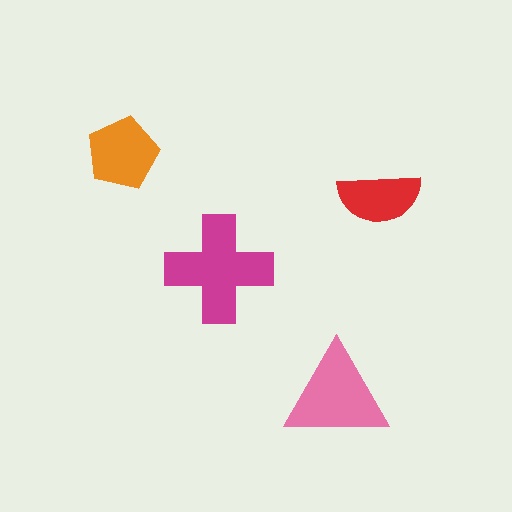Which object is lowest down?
The pink triangle is bottommost.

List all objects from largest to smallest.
The magenta cross, the pink triangle, the orange pentagon, the red semicircle.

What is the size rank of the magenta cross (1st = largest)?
1st.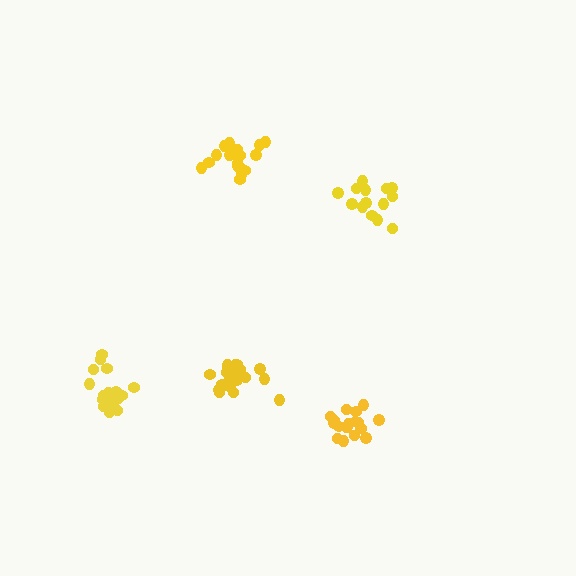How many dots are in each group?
Group 1: 14 dots, Group 2: 18 dots, Group 3: 20 dots, Group 4: 18 dots, Group 5: 20 dots (90 total).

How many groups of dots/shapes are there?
There are 5 groups.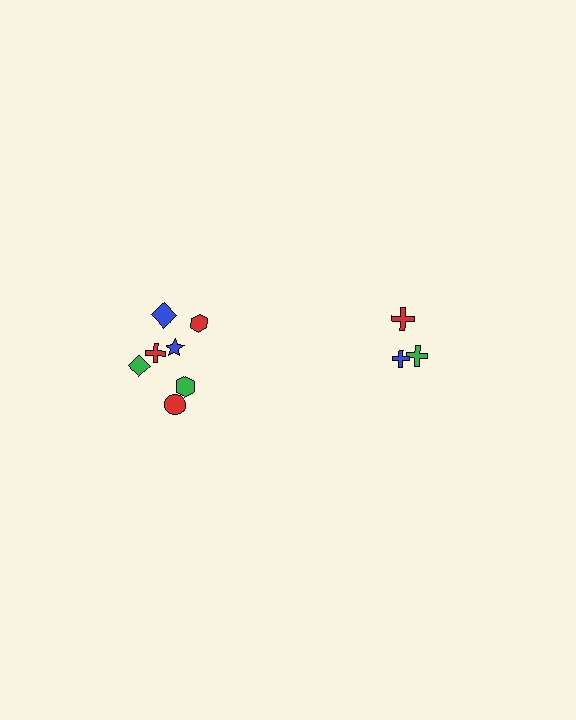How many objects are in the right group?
There are 3 objects.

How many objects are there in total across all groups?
There are 10 objects.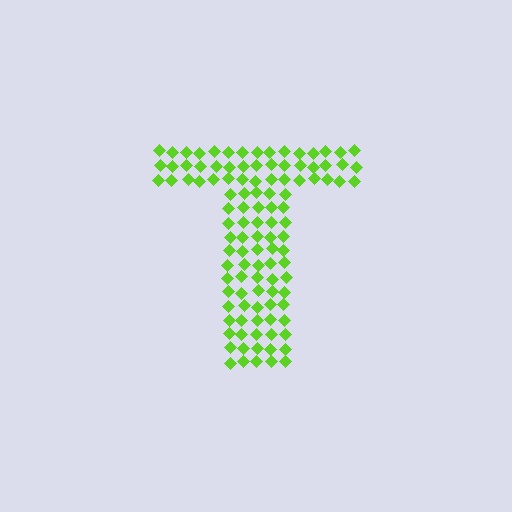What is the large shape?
The large shape is the letter T.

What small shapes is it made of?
It is made of small diamonds.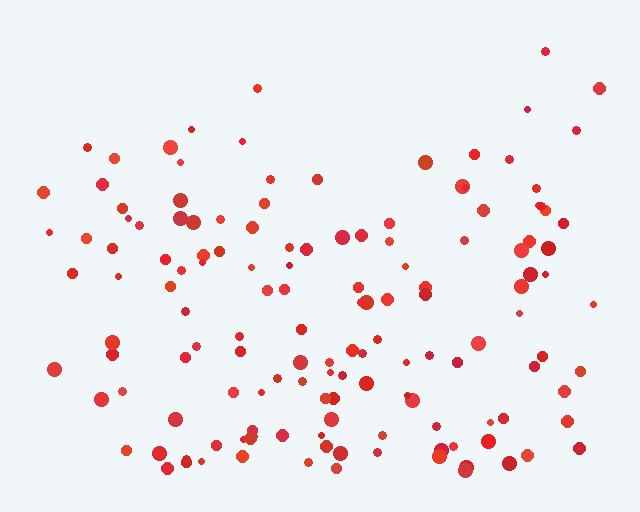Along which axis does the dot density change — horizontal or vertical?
Vertical.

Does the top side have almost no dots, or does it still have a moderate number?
Still a moderate number, just noticeably fewer than the bottom.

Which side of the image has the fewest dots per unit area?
The top.